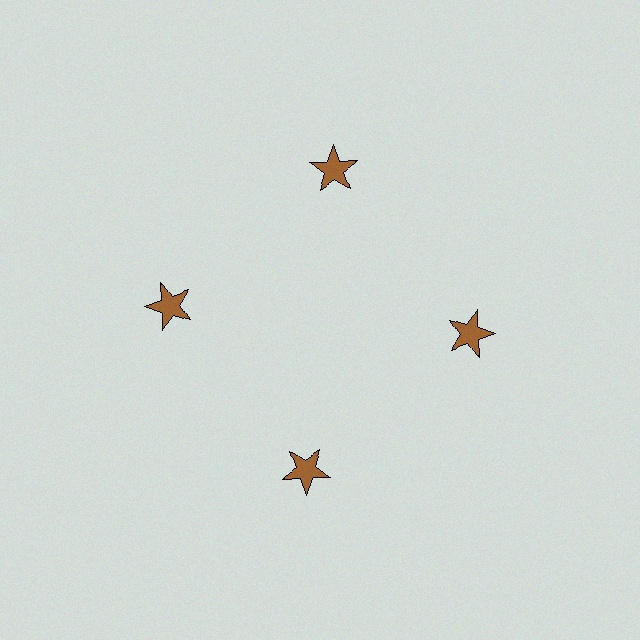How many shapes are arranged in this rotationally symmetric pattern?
There are 4 shapes, arranged in 4 groups of 1.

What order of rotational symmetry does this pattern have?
This pattern has 4-fold rotational symmetry.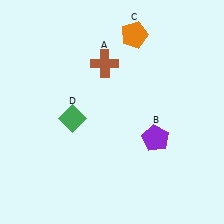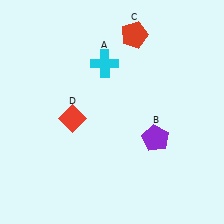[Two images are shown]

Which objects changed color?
A changed from brown to cyan. C changed from orange to red. D changed from green to red.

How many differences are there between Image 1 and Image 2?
There are 3 differences between the two images.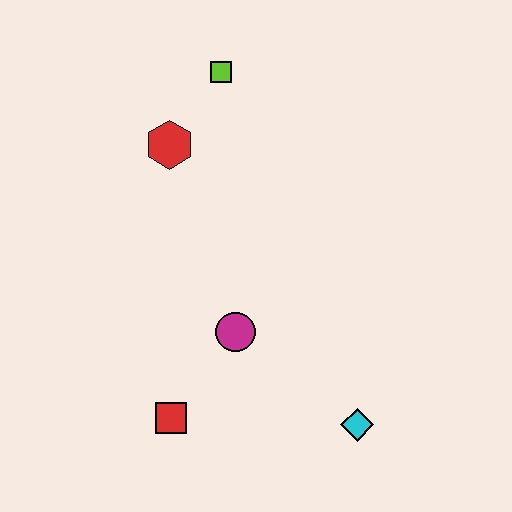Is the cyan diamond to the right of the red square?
Yes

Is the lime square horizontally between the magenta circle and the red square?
Yes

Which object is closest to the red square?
The magenta circle is closest to the red square.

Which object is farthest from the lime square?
The cyan diamond is farthest from the lime square.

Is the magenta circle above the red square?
Yes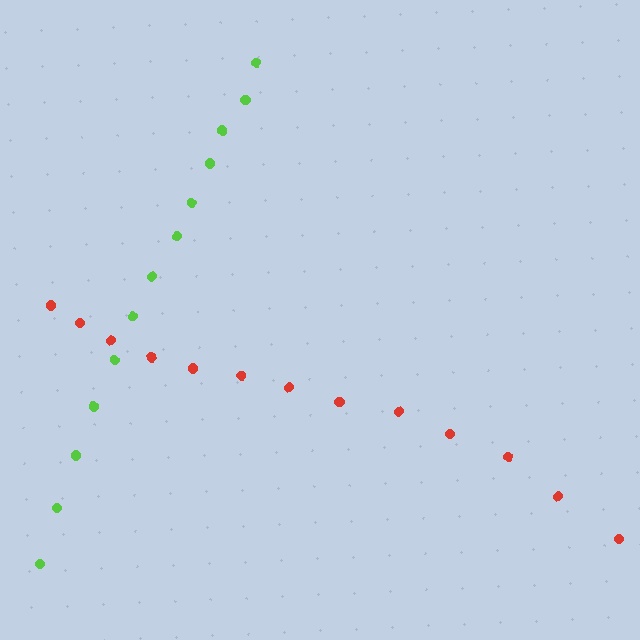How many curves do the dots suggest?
There are 2 distinct paths.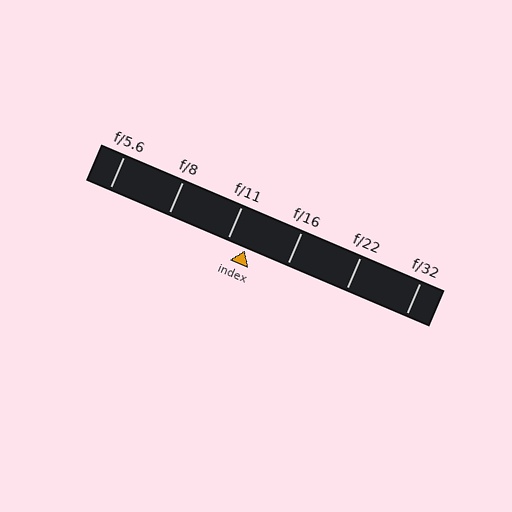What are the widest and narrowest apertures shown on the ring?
The widest aperture shown is f/5.6 and the narrowest is f/32.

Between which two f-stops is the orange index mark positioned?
The index mark is between f/11 and f/16.